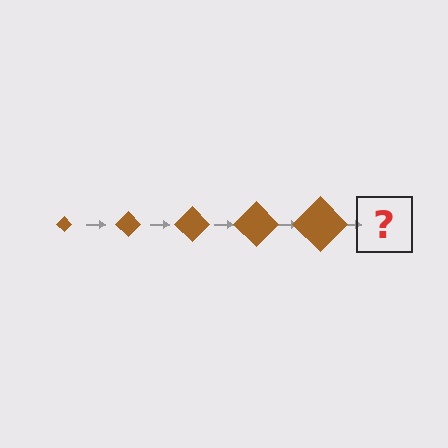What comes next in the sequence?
The next element should be a brown diamond, larger than the previous one.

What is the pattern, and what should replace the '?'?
The pattern is that the diamond gets progressively larger each step. The '?' should be a brown diamond, larger than the previous one.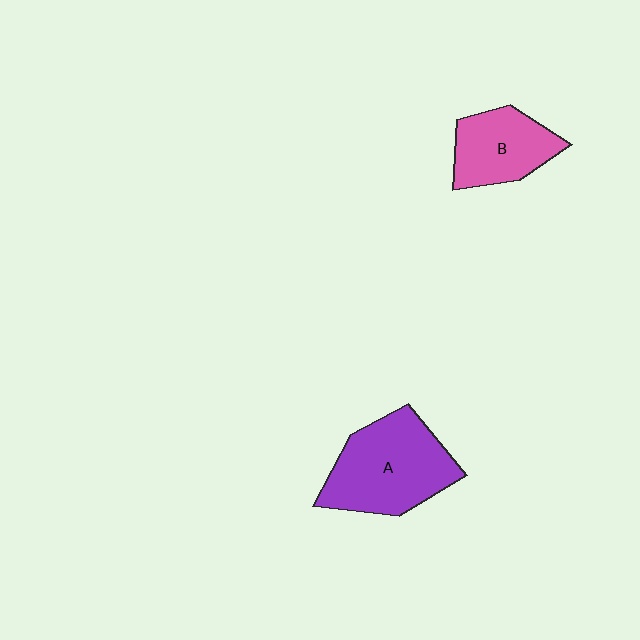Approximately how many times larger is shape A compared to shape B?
Approximately 1.5 times.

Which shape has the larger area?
Shape A (purple).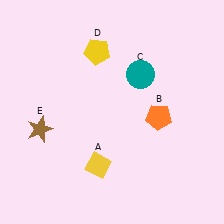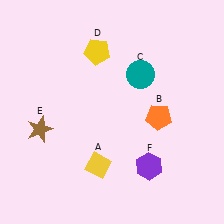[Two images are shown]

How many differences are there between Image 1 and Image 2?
There is 1 difference between the two images.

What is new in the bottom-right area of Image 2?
A purple hexagon (F) was added in the bottom-right area of Image 2.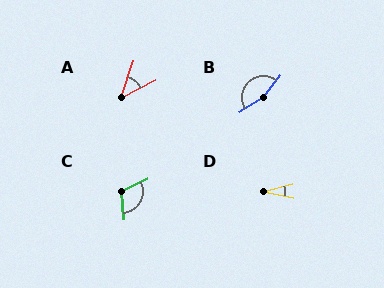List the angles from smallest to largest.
D (25°), A (44°), C (110°), B (159°).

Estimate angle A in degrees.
Approximately 44 degrees.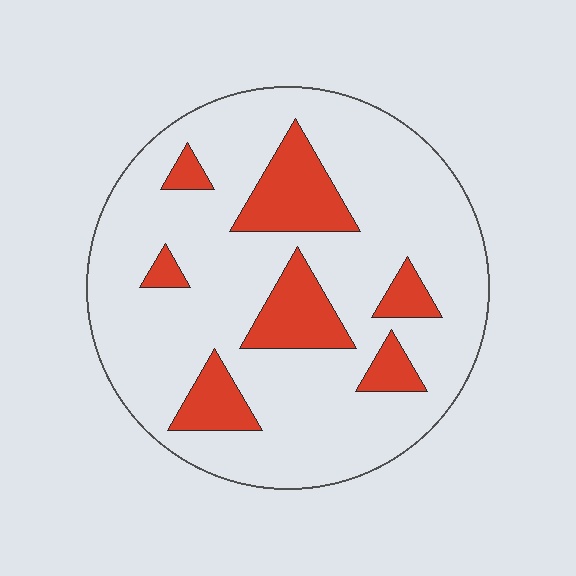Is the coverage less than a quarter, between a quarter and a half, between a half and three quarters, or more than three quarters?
Less than a quarter.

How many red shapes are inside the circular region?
7.